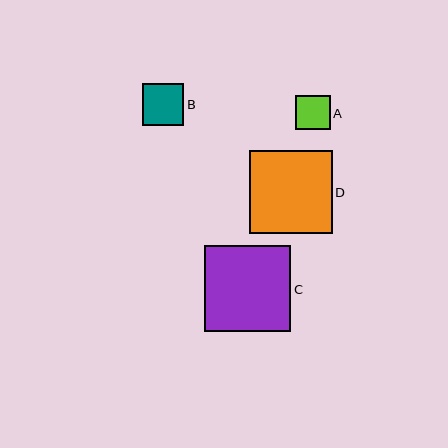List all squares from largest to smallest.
From largest to smallest: C, D, B, A.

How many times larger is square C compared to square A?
Square C is approximately 2.5 times the size of square A.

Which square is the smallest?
Square A is the smallest with a size of approximately 34 pixels.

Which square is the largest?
Square C is the largest with a size of approximately 86 pixels.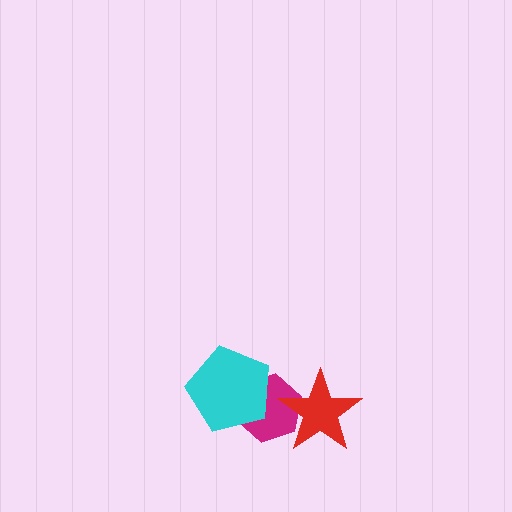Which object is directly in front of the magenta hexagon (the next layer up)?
The cyan pentagon is directly in front of the magenta hexagon.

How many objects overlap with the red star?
1 object overlaps with the red star.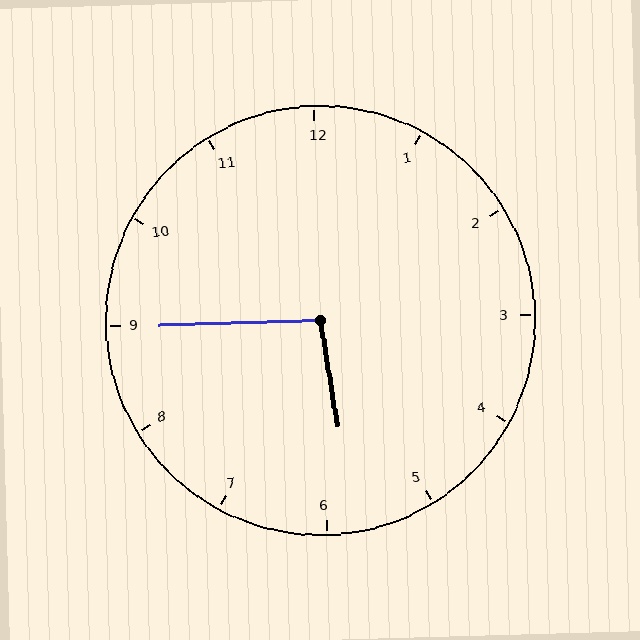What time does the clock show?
5:45.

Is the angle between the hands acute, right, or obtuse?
It is obtuse.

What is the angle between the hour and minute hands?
Approximately 98 degrees.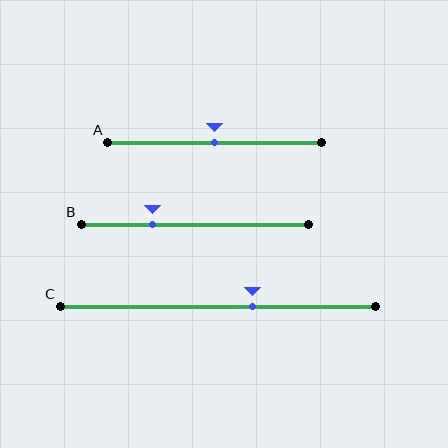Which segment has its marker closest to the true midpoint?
Segment A has its marker closest to the true midpoint.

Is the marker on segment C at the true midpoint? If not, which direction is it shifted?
No, the marker on segment C is shifted to the right by about 11% of the segment length.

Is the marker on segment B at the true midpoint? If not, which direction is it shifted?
No, the marker on segment B is shifted to the left by about 19% of the segment length.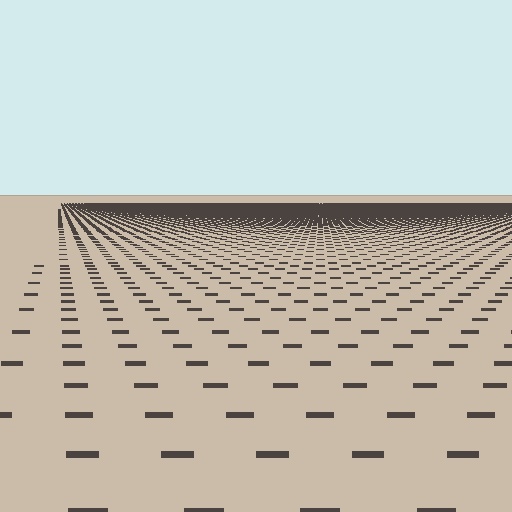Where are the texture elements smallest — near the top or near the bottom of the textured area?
Near the top.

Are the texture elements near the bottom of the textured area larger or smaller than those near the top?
Larger. Near the bottom, elements are closer to the viewer and appear at a bigger on-screen size.